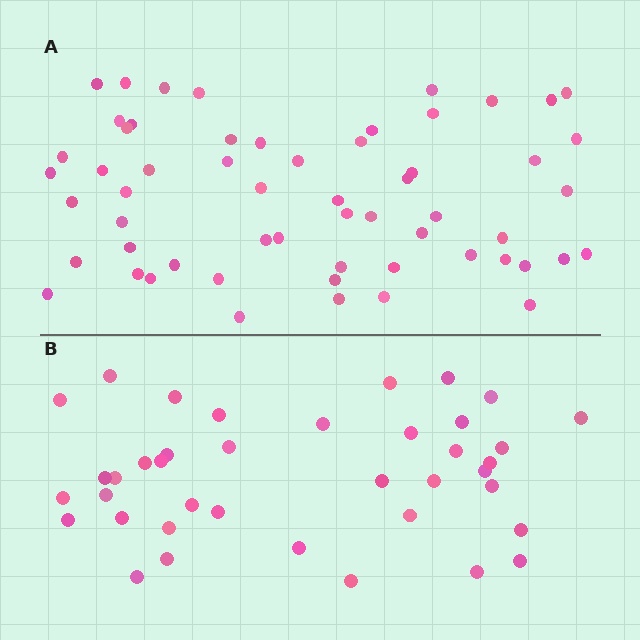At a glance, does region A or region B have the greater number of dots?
Region A (the top region) has more dots.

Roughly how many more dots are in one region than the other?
Region A has approximately 20 more dots than region B.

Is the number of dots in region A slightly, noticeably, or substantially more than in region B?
Region A has substantially more. The ratio is roughly 1.5 to 1.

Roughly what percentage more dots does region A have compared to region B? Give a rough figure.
About 50% more.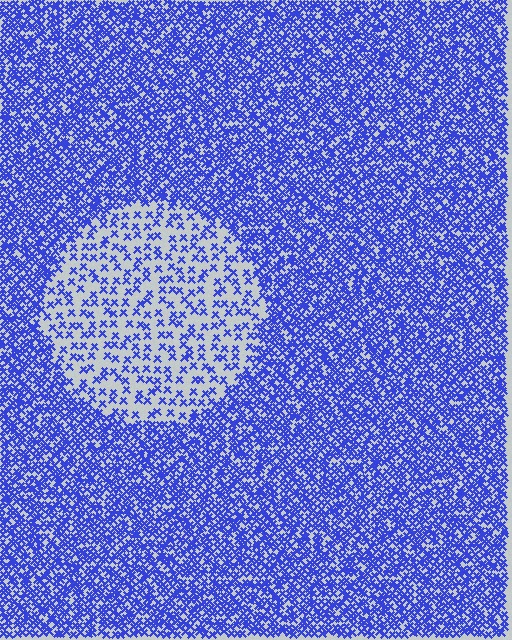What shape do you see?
I see a circle.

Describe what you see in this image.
The image contains small blue elements arranged at two different densities. A circle-shaped region is visible where the elements are less densely packed than the surrounding area.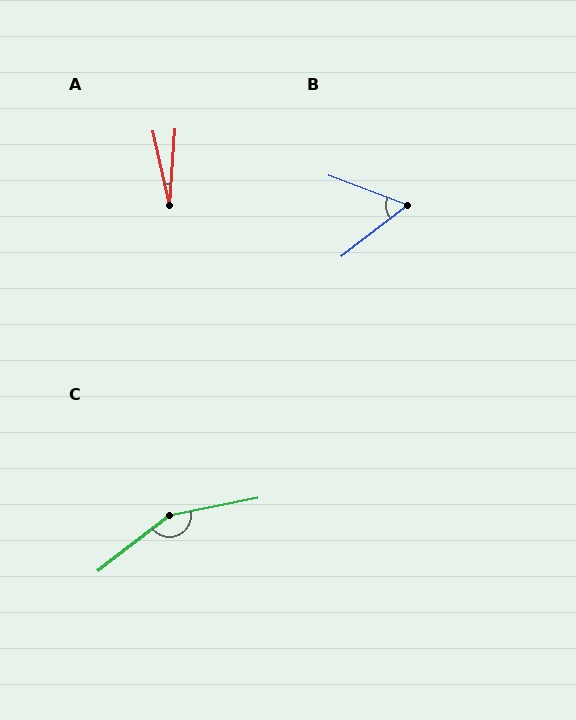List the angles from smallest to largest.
A (17°), B (58°), C (153°).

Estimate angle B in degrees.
Approximately 58 degrees.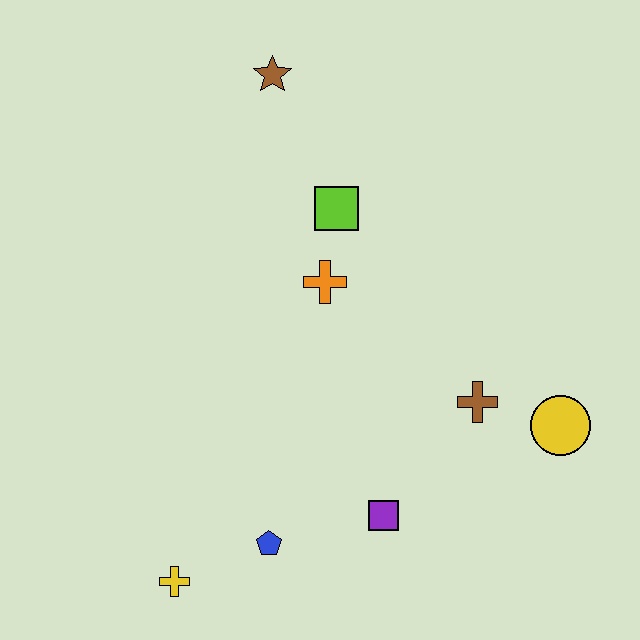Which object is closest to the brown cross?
The yellow circle is closest to the brown cross.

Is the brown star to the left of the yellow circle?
Yes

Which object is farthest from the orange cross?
The yellow cross is farthest from the orange cross.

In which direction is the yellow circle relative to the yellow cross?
The yellow circle is to the right of the yellow cross.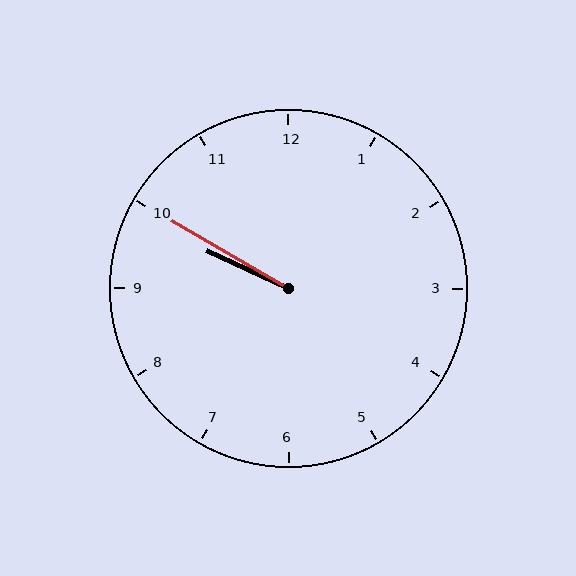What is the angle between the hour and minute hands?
Approximately 5 degrees.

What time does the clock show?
9:50.